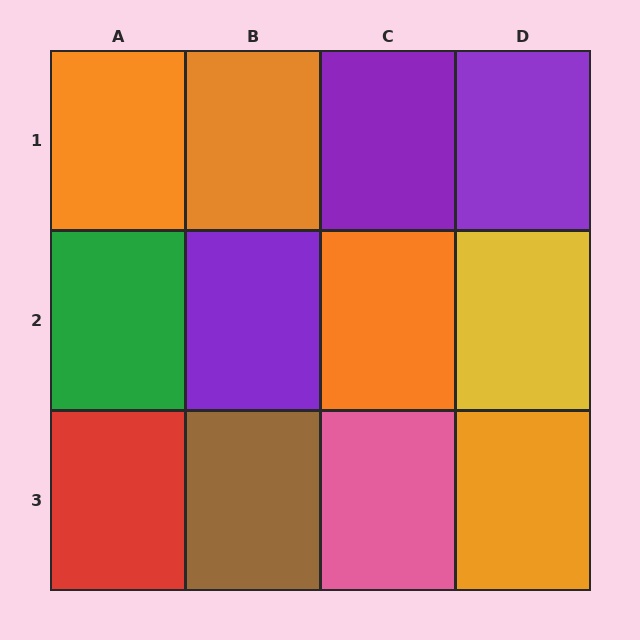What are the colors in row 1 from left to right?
Orange, orange, purple, purple.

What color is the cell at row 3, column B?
Brown.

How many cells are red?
1 cell is red.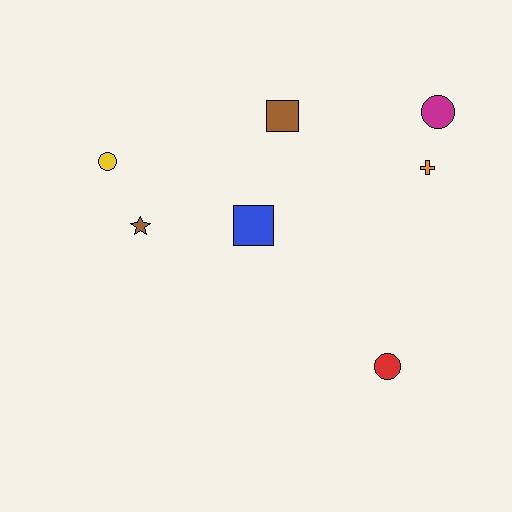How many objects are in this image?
There are 7 objects.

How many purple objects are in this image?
There are no purple objects.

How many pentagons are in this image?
There are no pentagons.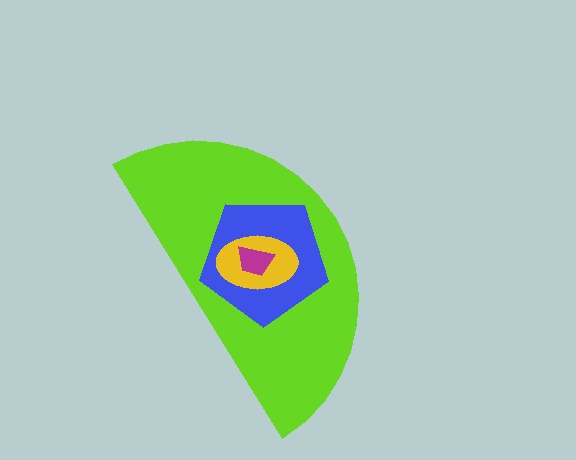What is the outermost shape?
The lime semicircle.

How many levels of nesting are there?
4.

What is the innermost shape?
The magenta trapezoid.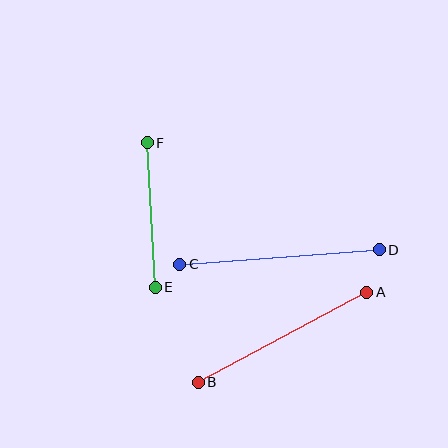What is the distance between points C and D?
The distance is approximately 200 pixels.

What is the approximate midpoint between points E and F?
The midpoint is at approximately (151, 215) pixels.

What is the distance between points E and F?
The distance is approximately 145 pixels.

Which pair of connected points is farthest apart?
Points C and D are farthest apart.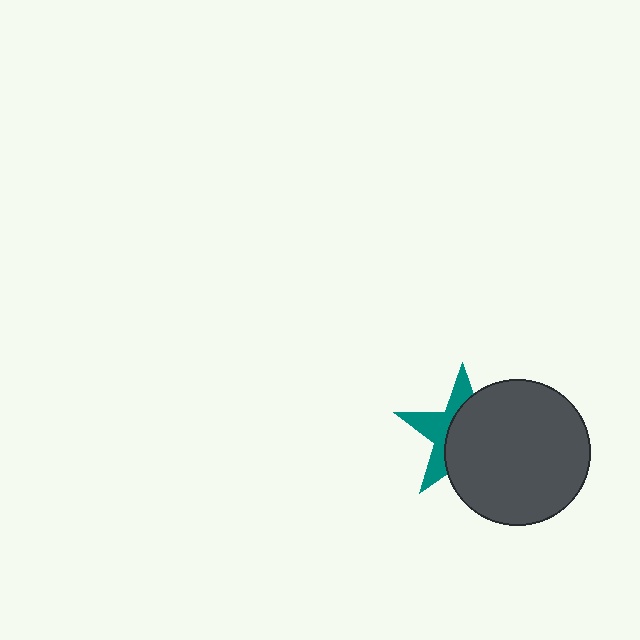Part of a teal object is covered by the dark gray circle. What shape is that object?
It is a star.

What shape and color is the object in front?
The object in front is a dark gray circle.